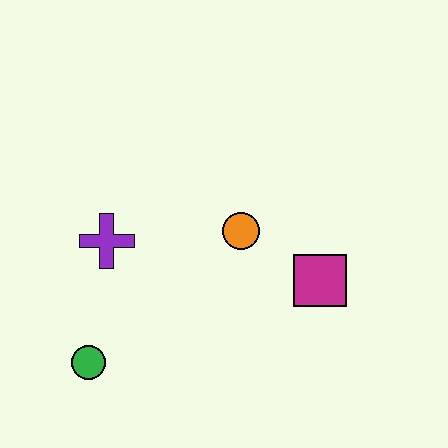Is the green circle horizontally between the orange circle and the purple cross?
No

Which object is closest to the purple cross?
The green circle is closest to the purple cross.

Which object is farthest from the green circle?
The magenta square is farthest from the green circle.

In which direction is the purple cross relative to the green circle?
The purple cross is above the green circle.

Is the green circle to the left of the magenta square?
Yes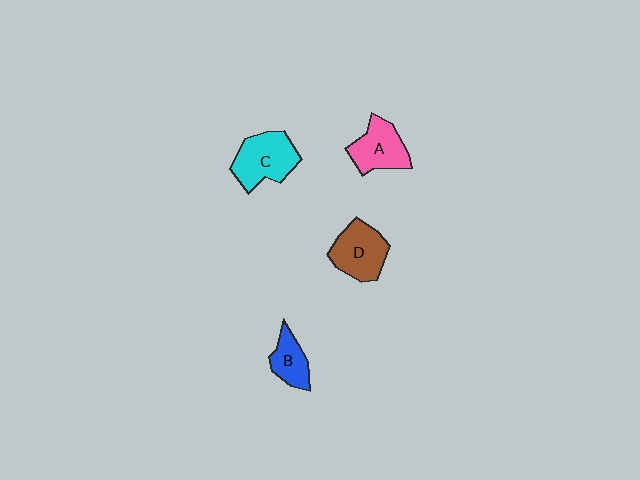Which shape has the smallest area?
Shape B (blue).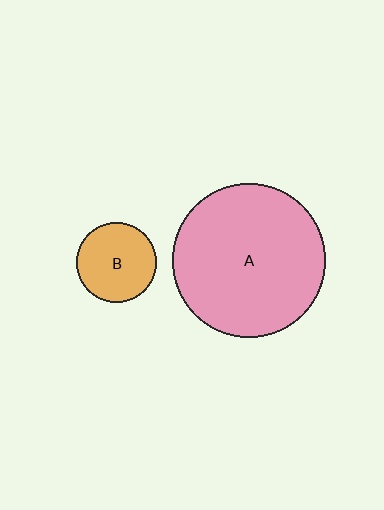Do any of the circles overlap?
No, none of the circles overlap.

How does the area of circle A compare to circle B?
Approximately 3.7 times.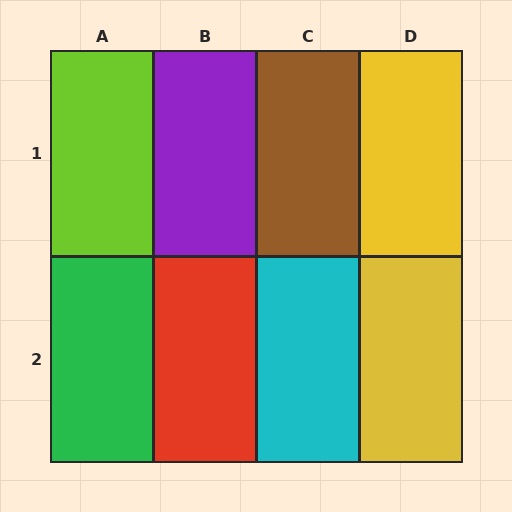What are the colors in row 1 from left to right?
Lime, purple, brown, yellow.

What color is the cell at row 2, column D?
Yellow.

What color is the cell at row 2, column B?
Red.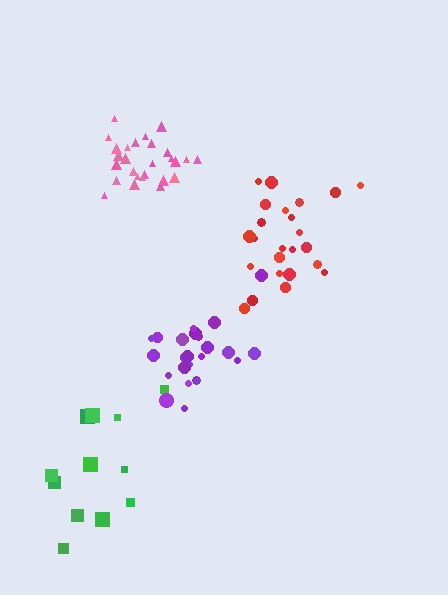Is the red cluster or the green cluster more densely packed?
Red.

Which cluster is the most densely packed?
Pink.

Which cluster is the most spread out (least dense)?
Green.